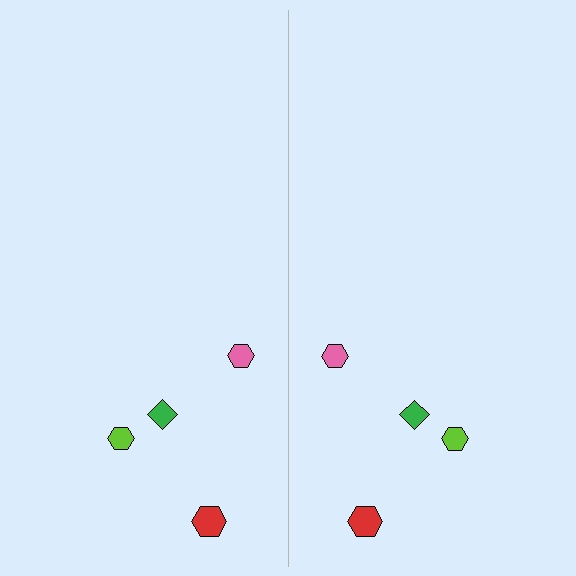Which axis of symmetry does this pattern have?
The pattern has a vertical axis of symmetry running through the center of the image.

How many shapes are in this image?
There are 8 shapes in this image.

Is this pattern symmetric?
Yes, this pattern has bilateral (reflection) symmetry.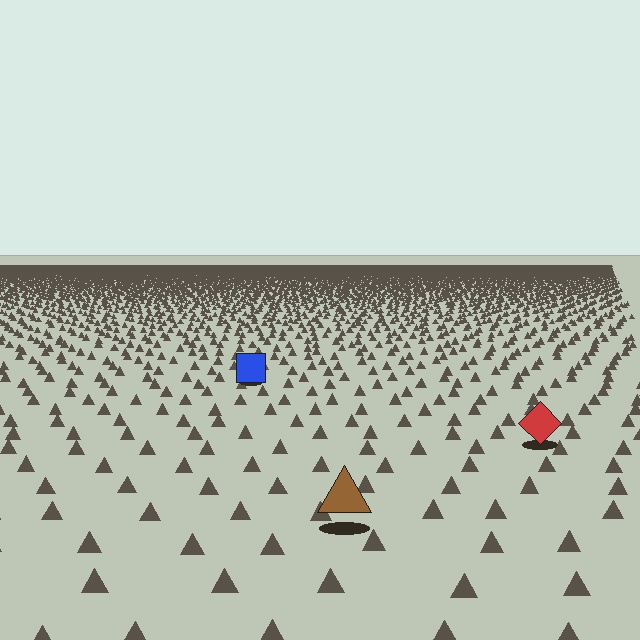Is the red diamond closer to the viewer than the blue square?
Yes. The red diamond is closer — you can tell from the texture gradient: the ground texture is coarser near it.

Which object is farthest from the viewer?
The blue square is farthest from the viewer. It appears smaller and the ground texture around it is denser.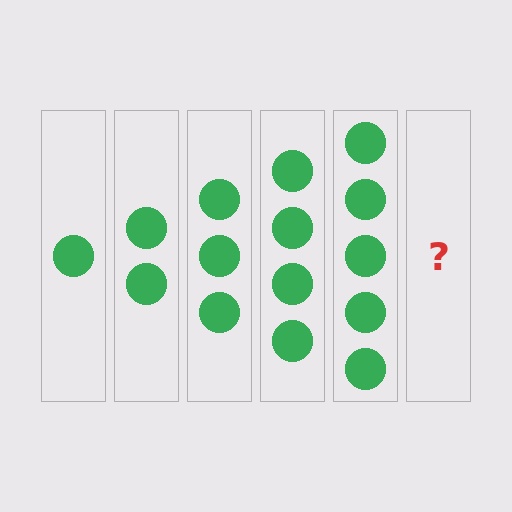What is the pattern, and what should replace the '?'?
The pattern is that each step adds one more circle. The '?' should be 6 circles.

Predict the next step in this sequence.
The next step is 6 circles.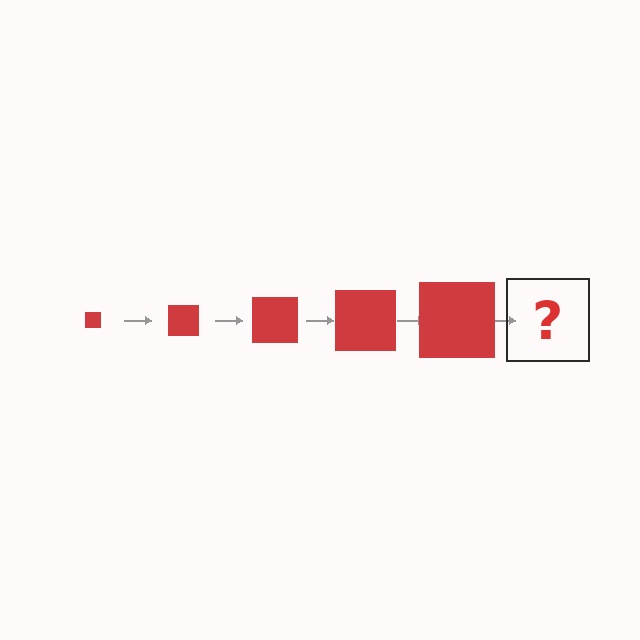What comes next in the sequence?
The next element should be a red square, larger than the previous one.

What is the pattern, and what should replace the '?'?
The pattern is that the square gets progressively larger each step. The '?' should be a red square, larger than the previous one.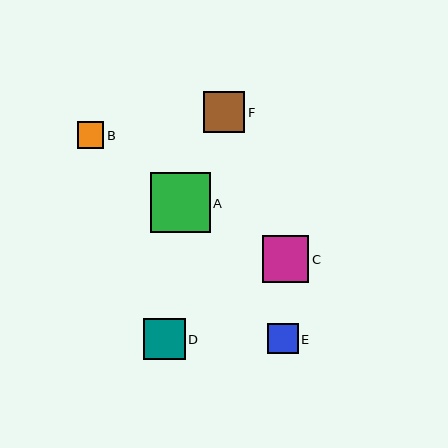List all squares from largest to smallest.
From largest to smallest: A, C, D, F, E, B.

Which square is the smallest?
Square B is the smallest with a size of approximately 26 pixels.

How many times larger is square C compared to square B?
Square C is approximately 1.8 times the size of square B.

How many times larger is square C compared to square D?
Square C is approximately 1.1 times the size of square D.